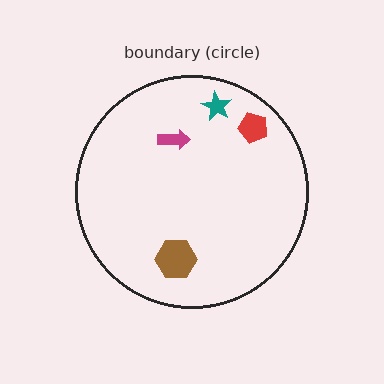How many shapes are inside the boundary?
4 inside, 0 outside.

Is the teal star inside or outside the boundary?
Inside.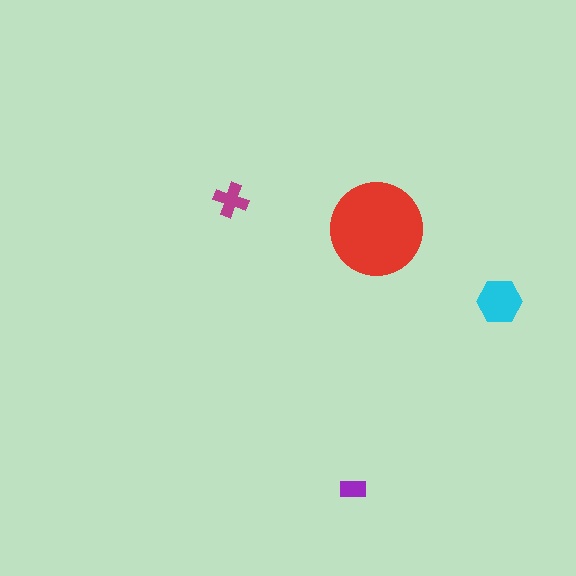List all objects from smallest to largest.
The purple rectangle, the magenta cross, the cyan hexagon, the red circle.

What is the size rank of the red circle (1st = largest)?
1st.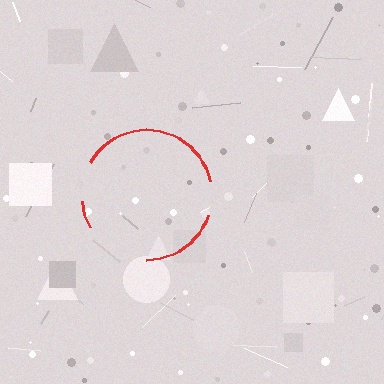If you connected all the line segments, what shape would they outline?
They would outline a circle.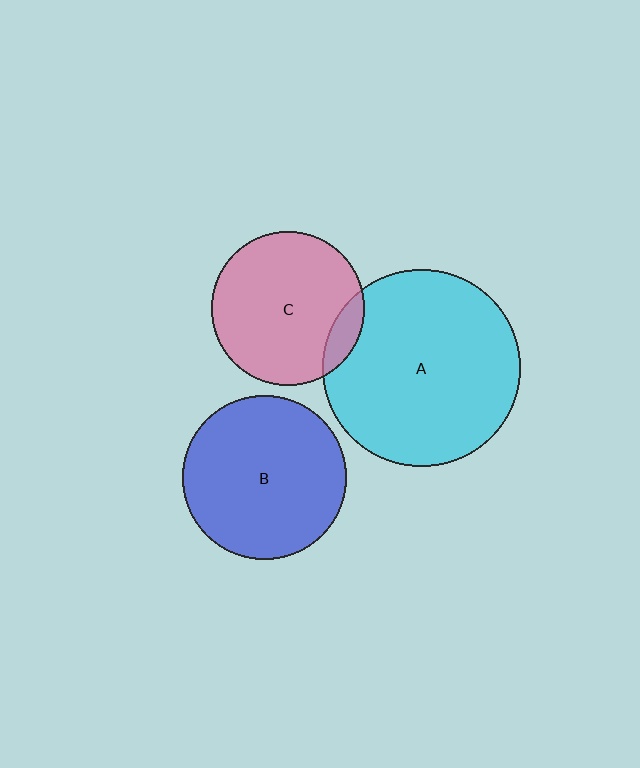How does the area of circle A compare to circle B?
Approximately 1.5 times.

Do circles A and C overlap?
Yes.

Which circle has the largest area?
Circle A (cyan).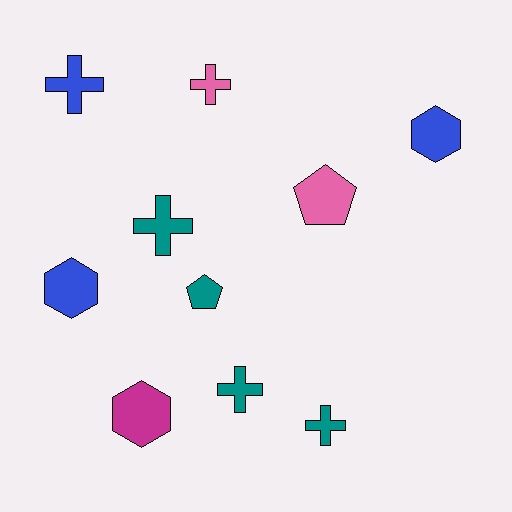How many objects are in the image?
There are 10 objects.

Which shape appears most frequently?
Cross, with 5 objects.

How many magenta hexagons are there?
There is 1 magenta hexagon.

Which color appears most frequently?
Teal, with 4 objects.